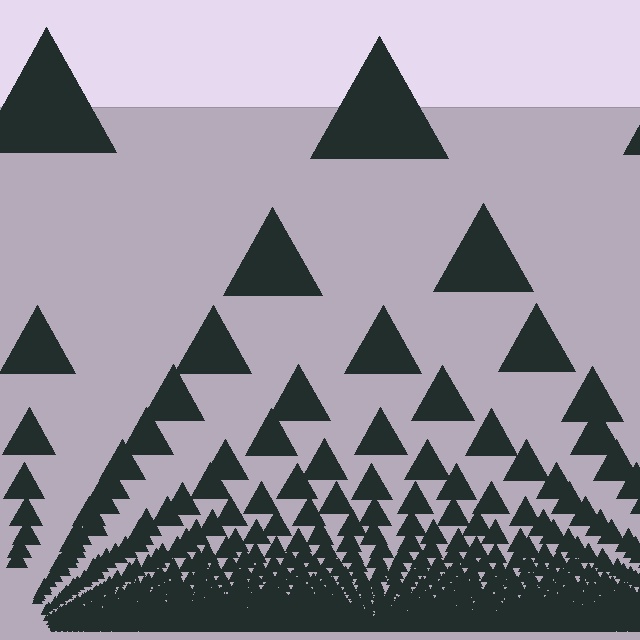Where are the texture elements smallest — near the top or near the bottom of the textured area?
Near the bottom.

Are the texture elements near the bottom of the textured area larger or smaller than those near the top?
Smaller. The gradient is inverted — elements near the bottom are smaller and denser.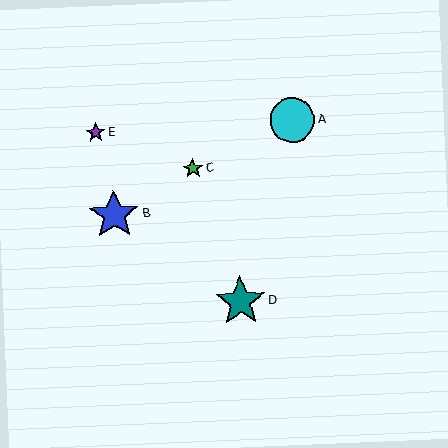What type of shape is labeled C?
Shape C is a green star.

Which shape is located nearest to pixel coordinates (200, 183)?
The green star (labeled C) at (193, 168) is nearest to that location.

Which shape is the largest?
The teal star (labeled D) is the largest.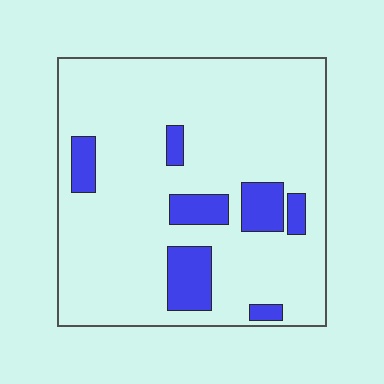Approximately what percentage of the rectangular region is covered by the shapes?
Approximately 15%.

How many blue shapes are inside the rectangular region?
7.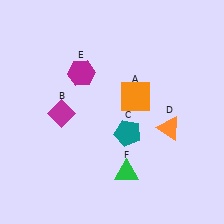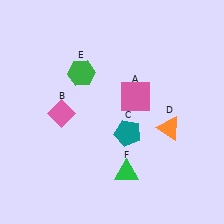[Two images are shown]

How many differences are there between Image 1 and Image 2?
There are 3 differences between the two images.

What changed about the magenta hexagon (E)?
In Image 1, E is magenta. In Image 2, it changed to green.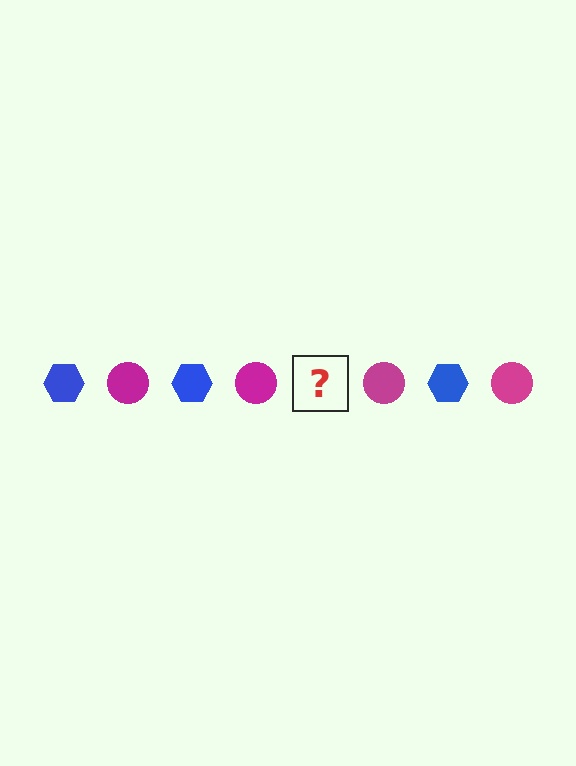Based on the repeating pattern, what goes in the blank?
The blank should be a blue hexagon.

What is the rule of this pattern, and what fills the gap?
The rule is that the pattern alternates between blue hexagon and magenta circle. The gap should be filled with a blue hexagon.